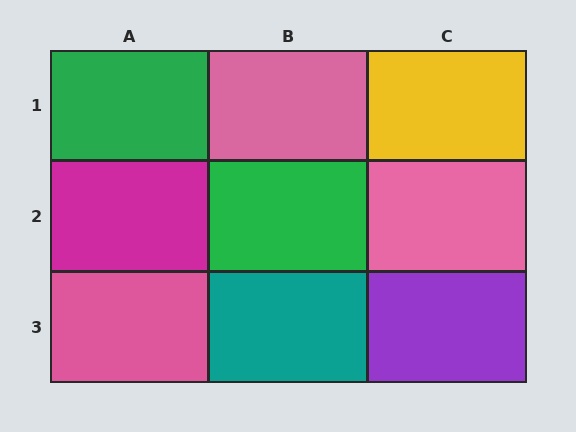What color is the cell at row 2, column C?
Pink.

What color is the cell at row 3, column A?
Pink.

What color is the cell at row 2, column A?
Magenta.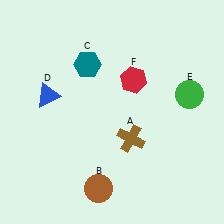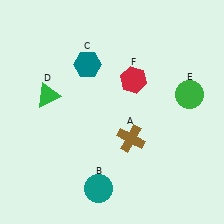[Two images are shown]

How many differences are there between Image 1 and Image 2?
There are 2 differences between the two images.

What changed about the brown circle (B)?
In Image 1, B is brown. In Image 2, it changed to teal.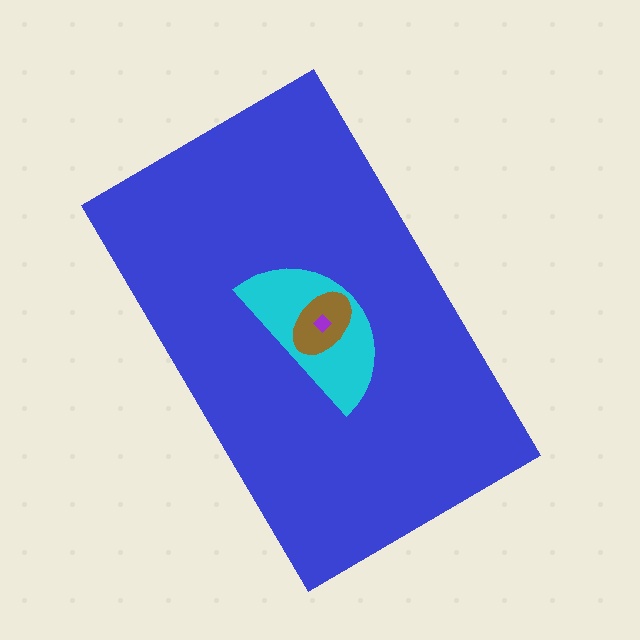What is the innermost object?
The purple diamond.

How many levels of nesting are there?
4.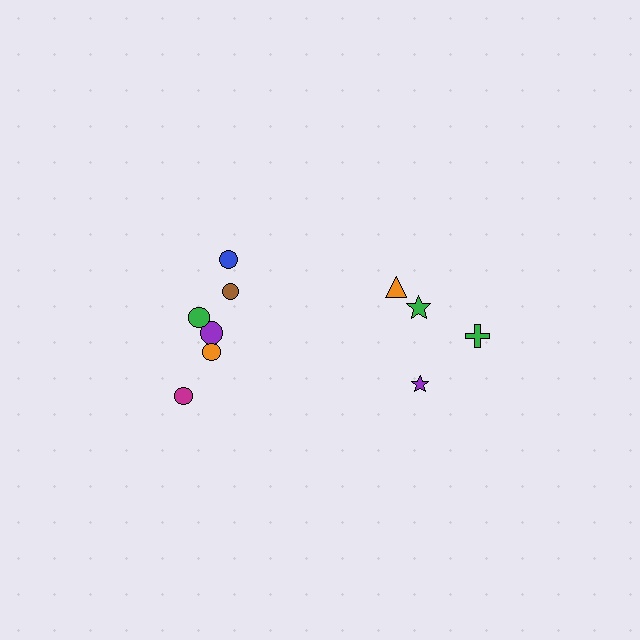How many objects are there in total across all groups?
There are 10 objects.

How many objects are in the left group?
There are 6 objects.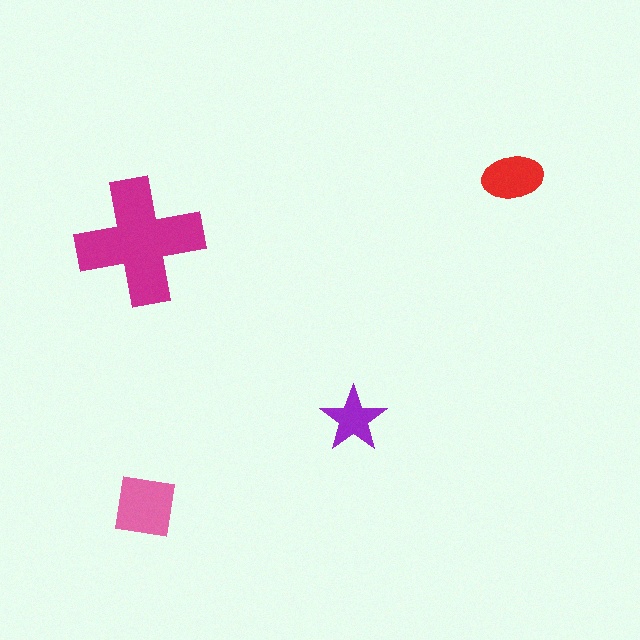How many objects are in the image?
There are 4 objects in the image.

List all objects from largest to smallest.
The magenta cross, the pink square, the red ellipse, the purple star.